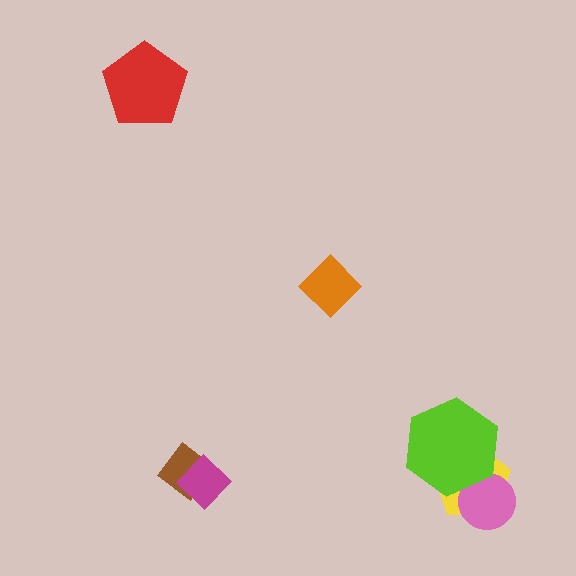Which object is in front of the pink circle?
The lime hexagon is in front of the pink circle.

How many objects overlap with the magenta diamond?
1 object overlaps with the magenta diamond.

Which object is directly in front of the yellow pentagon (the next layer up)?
The pink circle is directly in front of the yellow pentagon.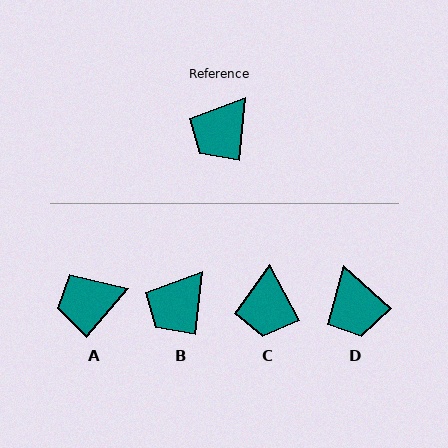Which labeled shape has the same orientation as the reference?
B.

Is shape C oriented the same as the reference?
No, it is off by about 34 degrees.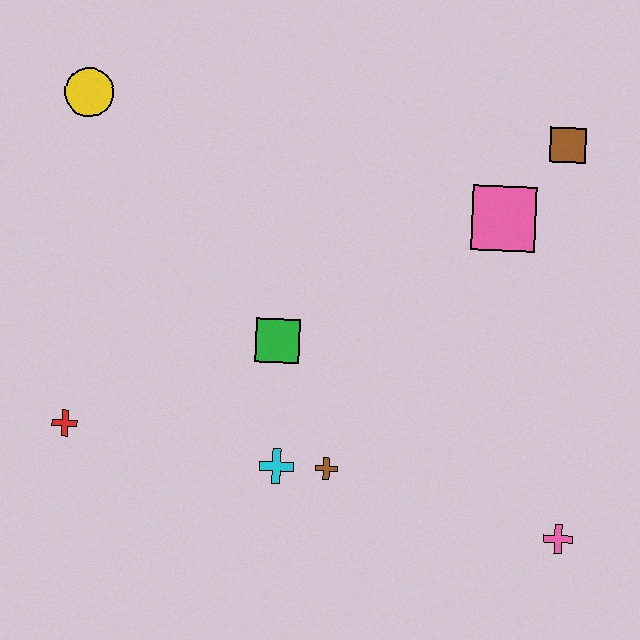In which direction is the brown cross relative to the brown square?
The brown cross is below the brown square.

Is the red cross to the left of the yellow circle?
Yes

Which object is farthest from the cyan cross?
The brown square is farthest from the cyan cross.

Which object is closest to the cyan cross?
The brown cross is closest to the cyan cross.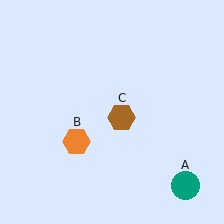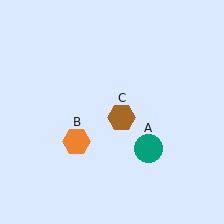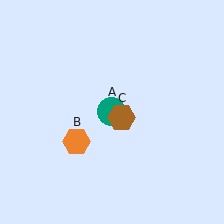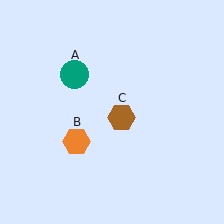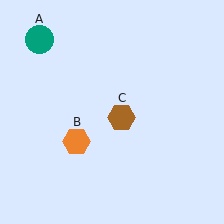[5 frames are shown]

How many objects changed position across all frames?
1 object changed position: teal circle (object A).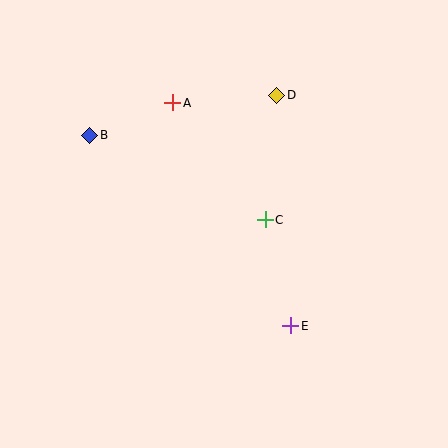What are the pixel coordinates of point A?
Point A is at (173, 103).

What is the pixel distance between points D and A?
The distance between D and A is 104 pixels.